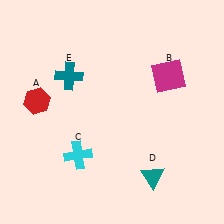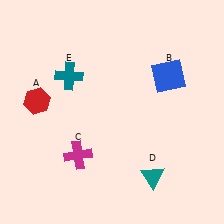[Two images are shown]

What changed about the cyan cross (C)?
In Image 1, C is cyan. In Image 2, it changed to magenta.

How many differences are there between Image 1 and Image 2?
There are 2 differences between the two images.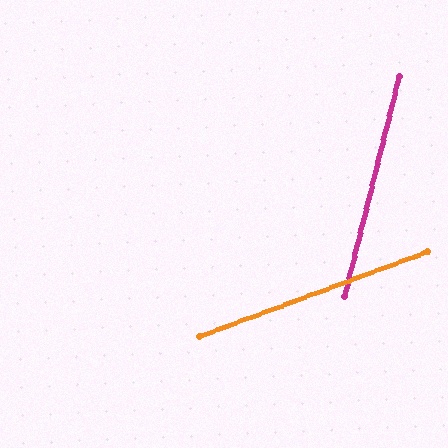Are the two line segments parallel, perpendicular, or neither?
Neither parallel nor perpendicular — they differ by about 56°.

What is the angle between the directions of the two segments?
Approximately 56 degrees.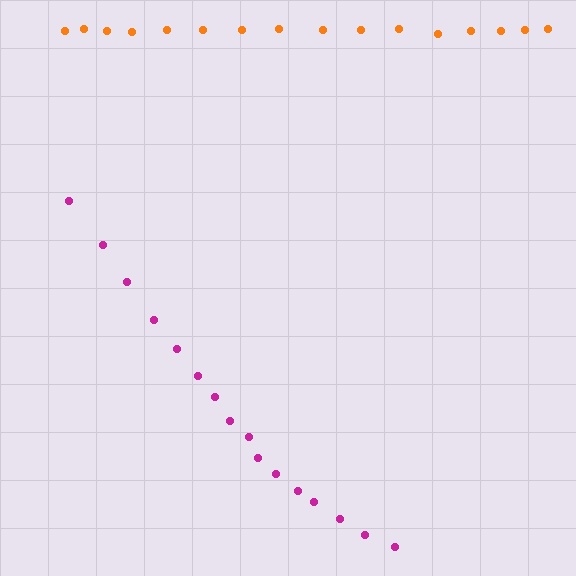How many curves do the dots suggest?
There are 2 distinct paths.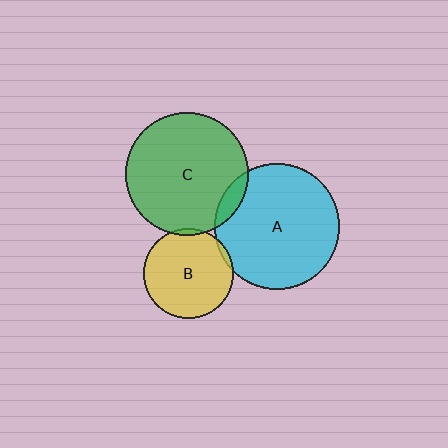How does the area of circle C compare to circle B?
Approximately 1.9 times.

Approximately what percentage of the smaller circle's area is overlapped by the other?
Approximately 5%.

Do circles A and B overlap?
Yes.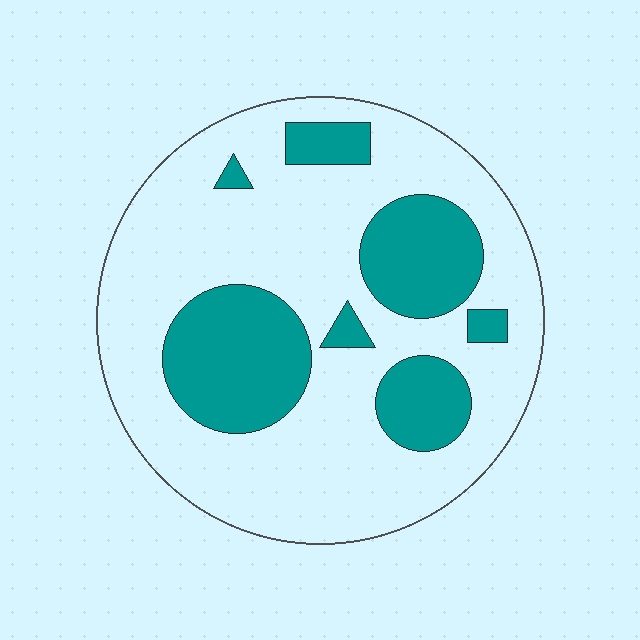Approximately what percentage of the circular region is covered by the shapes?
Approximately 30%.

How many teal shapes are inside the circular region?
7.